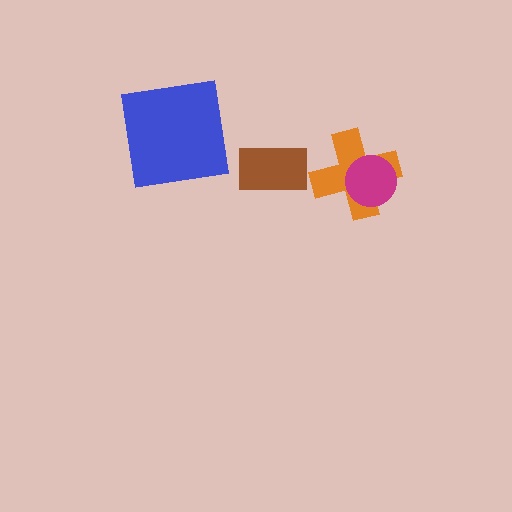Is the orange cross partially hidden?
Yes, it is partially covered by another shape.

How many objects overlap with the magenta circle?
1 object overlaps with the magenta circle.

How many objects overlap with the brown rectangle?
0 objects overlap with the brown rectangle.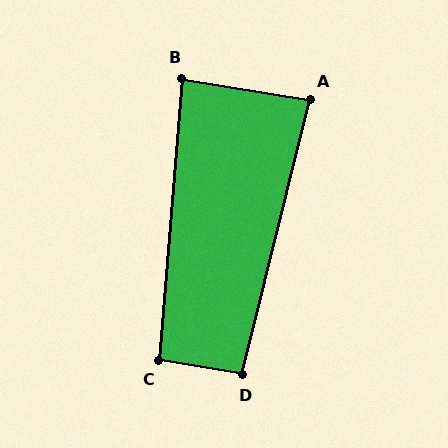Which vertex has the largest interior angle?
D, at approximately 95 degrees.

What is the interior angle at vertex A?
Approximately 85 degrees (approximately right).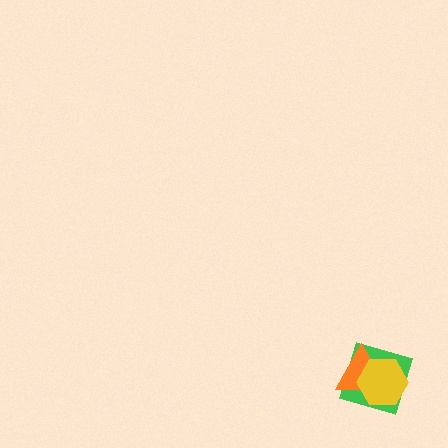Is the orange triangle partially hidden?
Yes, it is partially covered by another shape.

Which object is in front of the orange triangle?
The yellow hexagon is in front of the orange triangle.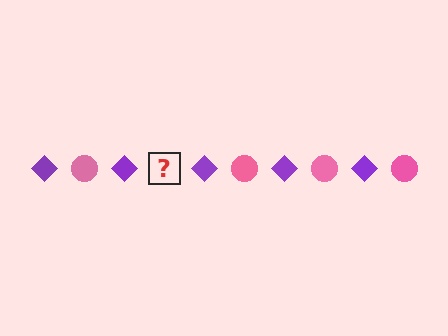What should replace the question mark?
The question mark should be replaced with a pink circle.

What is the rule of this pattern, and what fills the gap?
The rule is that the pattern alternates between purple diamond and pink circle. The gap should be filled with a pink circle.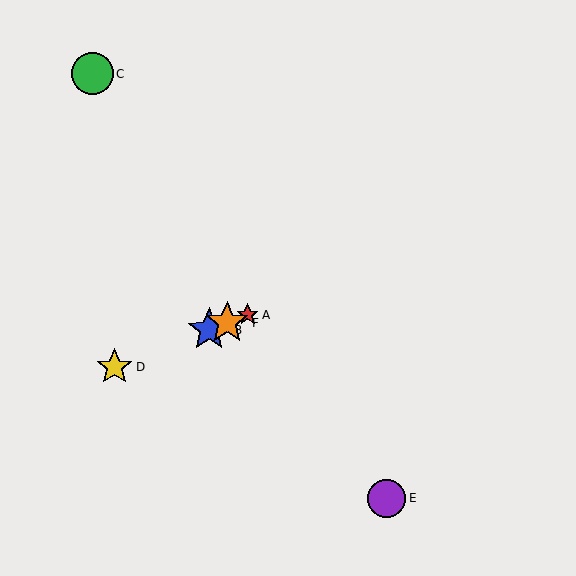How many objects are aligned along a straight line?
4 objects (A, B, D, F) are aligned along a straight line.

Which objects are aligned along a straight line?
Objects A, B, D, F are aligned along a straight line.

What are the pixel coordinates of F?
Object F is at (227, 323).